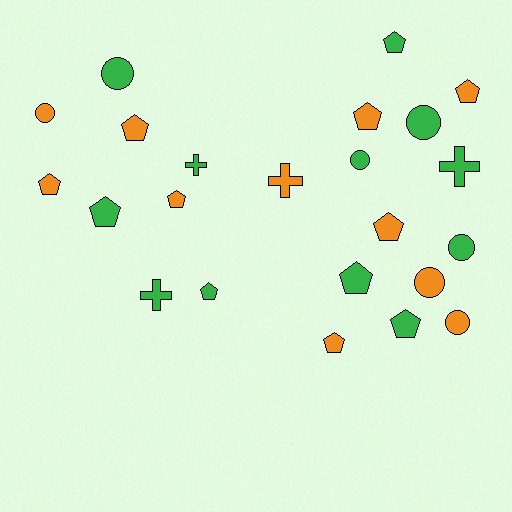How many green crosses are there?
There are 3 green crosses.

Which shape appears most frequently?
Pentagon, with 12 objects.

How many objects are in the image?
There are 23 objects.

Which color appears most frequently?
Green, with 12 objects.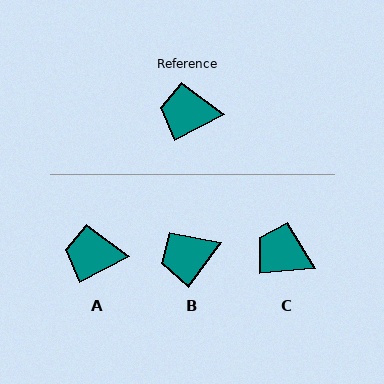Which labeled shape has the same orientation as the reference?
A.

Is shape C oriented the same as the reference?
No, it is off by about 22 degrees.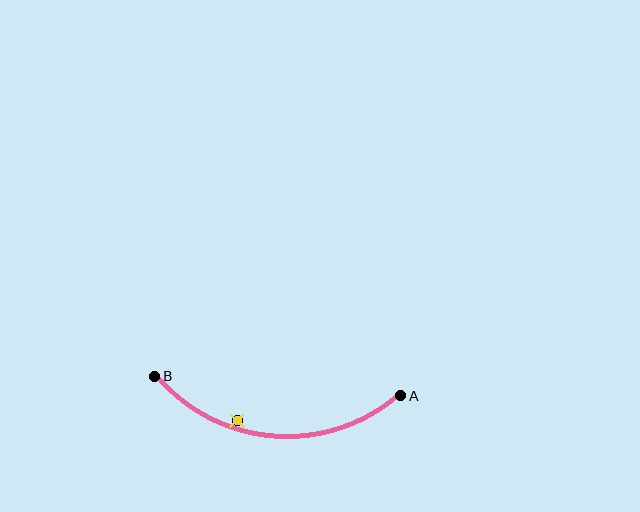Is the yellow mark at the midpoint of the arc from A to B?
No — the yellow mark does not lie on the arc at all. It sits slightly inside the curve.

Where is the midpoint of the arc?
The arc midpoint is the point on the curve farthest from the straight line joining A and B. It sits below that line.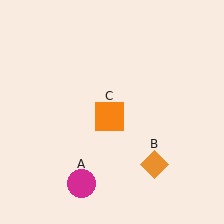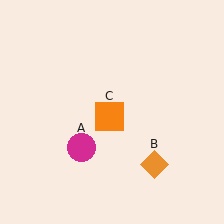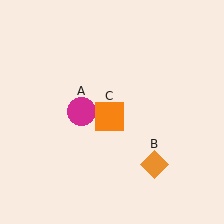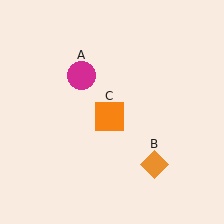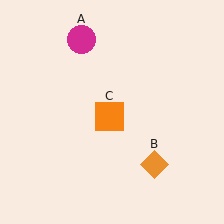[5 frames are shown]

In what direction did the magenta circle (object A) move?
The magenta circle (object A) moved up.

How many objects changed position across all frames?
1 object changed position: magenta circle (object A).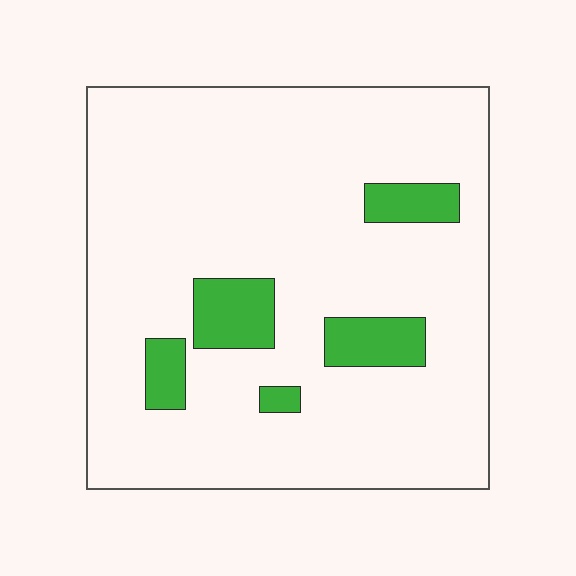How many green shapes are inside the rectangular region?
5.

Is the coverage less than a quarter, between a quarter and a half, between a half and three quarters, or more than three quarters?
Less than a quarter.